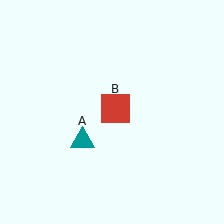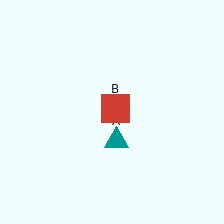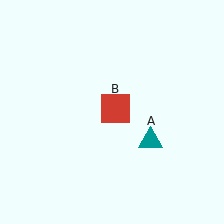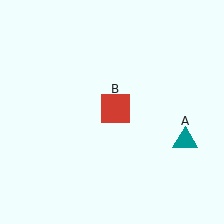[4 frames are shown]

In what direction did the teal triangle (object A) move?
The teal triangle (object A) moved right.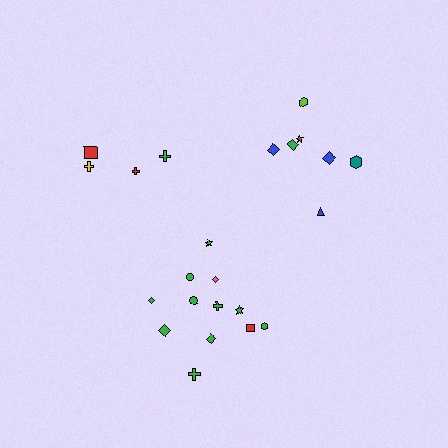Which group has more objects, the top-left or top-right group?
The top-right group.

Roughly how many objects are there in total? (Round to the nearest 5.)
Roughly 25 objects in total.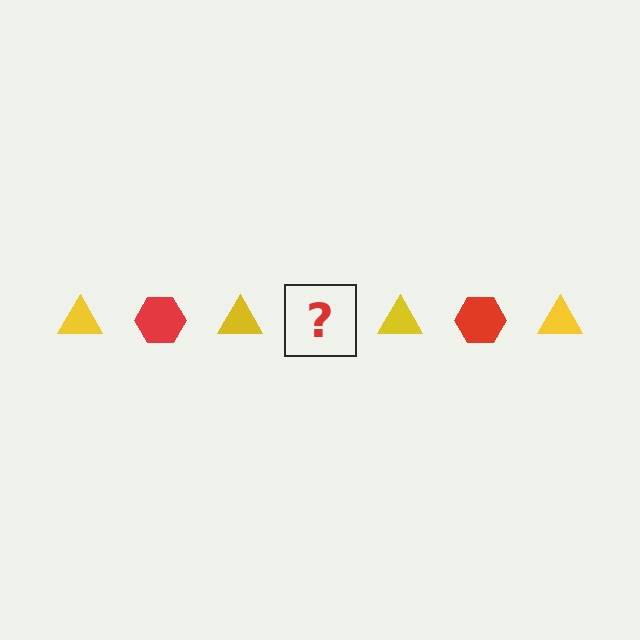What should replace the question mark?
The question mark should be replaced with a red hexagon.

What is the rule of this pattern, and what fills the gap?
The rule is that the pattern alternates between yellow triangle and red hexagon. The gap should be filled with a red hexagon.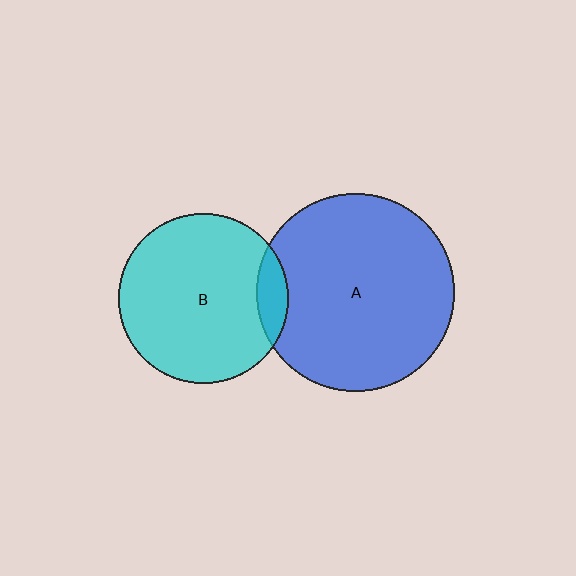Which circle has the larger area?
Circle A (blue).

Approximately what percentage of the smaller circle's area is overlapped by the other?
Approximately 10%.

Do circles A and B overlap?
Yes.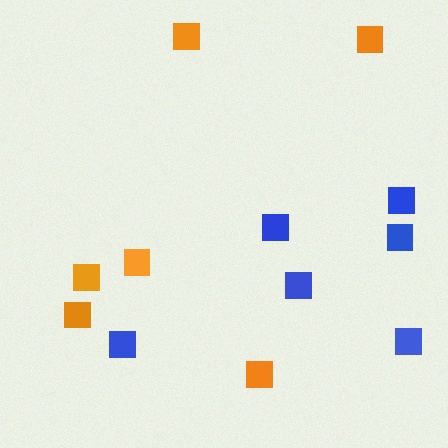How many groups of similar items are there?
There are 2 groups: one group of blue squares (6) and one group of orange squares (6).